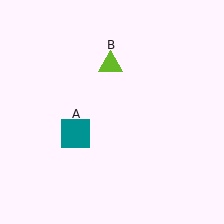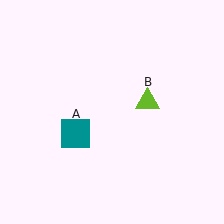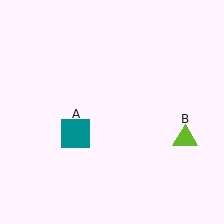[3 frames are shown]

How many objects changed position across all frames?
1 object changed position: lime triangle (object B).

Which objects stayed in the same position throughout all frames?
Teal square (object A) remained stationary.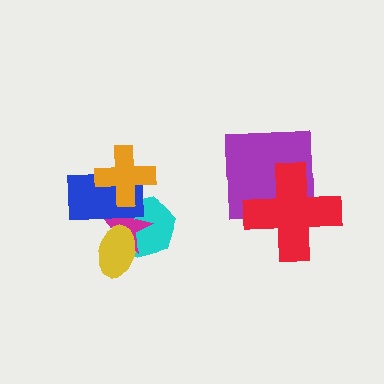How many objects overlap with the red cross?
1 object overlaps with the red cross.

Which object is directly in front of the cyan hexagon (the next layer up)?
The magenta star is directly in front of the cyan hexagon.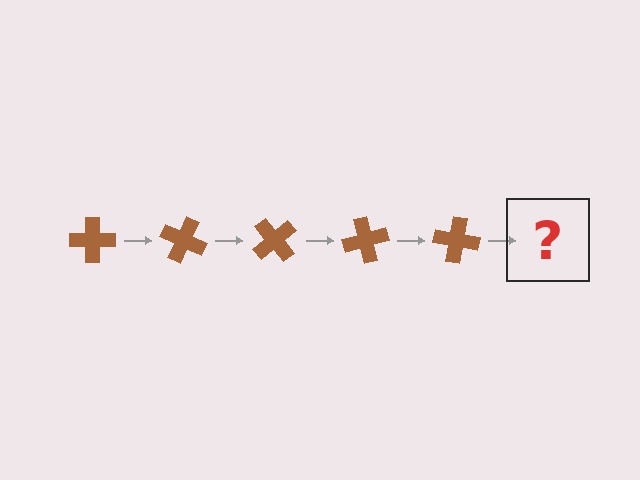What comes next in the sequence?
The next element should be a brown cross rotated 125 degrees.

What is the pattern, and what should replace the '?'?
The pattern is that the cross rotates 25 degrees each step. The '?' should be a brown cross rotated 125 degrees.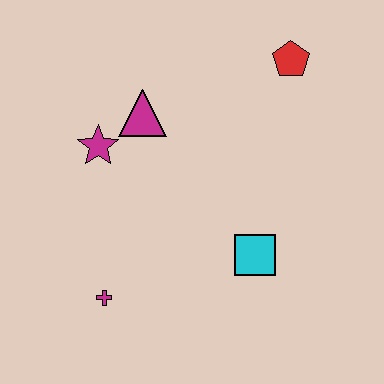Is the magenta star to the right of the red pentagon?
No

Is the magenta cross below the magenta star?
Yes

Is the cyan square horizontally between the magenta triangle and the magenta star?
No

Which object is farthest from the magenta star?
The red pentagon is farthest from the magenta star.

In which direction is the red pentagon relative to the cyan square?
The red pentagon is above the cyan square.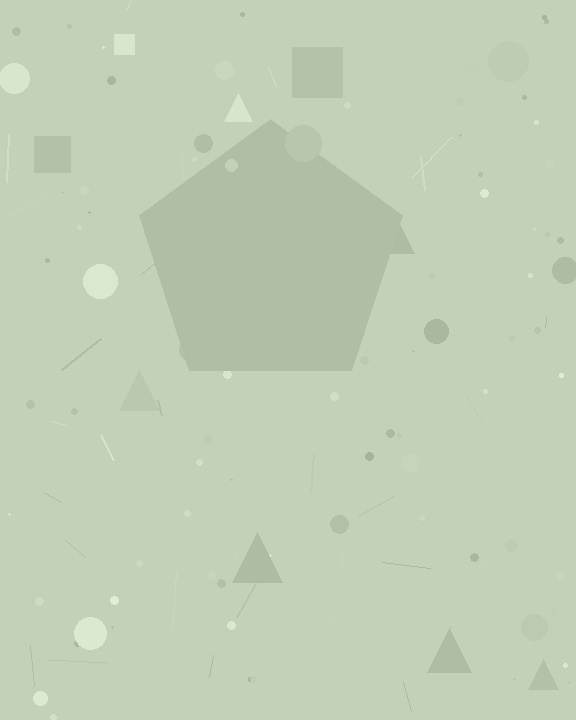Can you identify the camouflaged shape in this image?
The camouflaged shape is a pentagon.